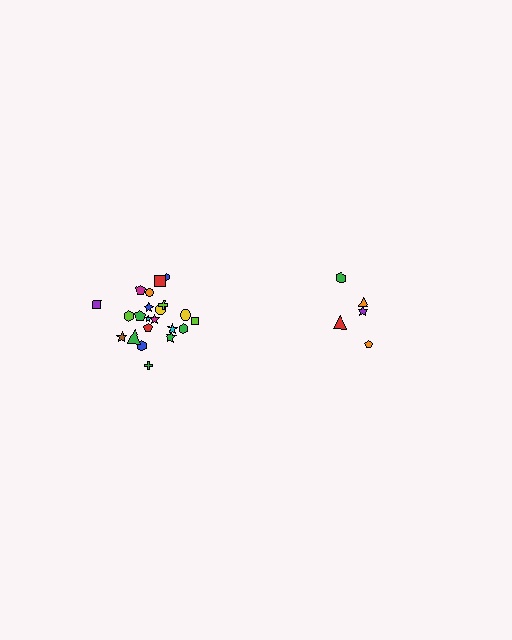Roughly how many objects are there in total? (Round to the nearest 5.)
Roughly 25 objects in total.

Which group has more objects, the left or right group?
The left group.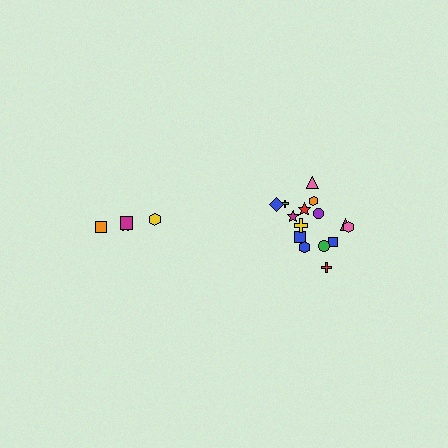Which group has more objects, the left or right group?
The right group.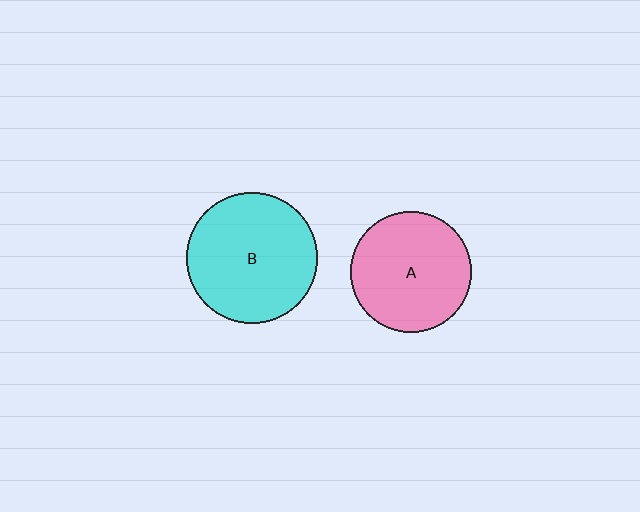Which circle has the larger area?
Circle B (cyan).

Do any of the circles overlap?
No, none of the circles overlap.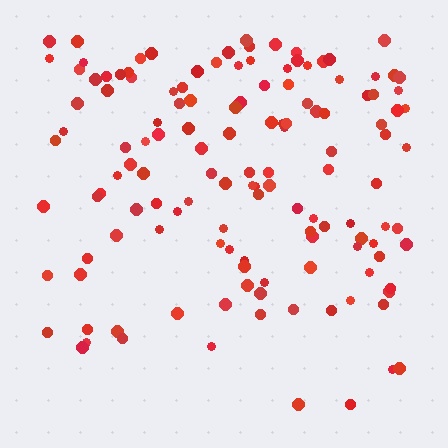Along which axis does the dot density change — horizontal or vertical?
Vertical.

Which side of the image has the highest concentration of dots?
The top.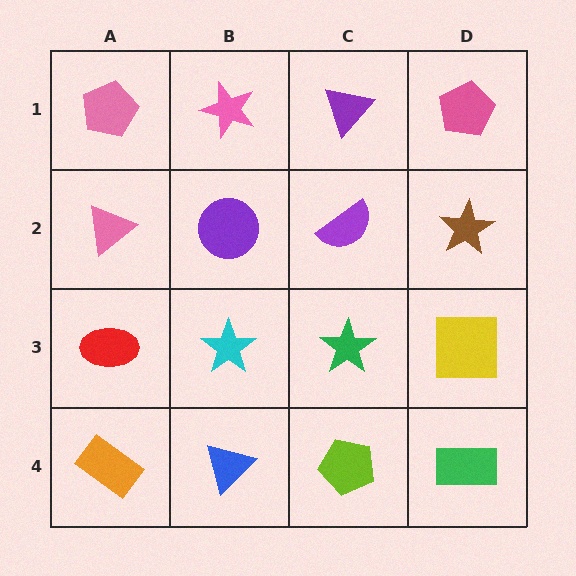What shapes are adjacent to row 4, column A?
A red ellipse (row 3, column A), a blue triangle (row 4, column B).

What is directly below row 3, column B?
A blue triangle.